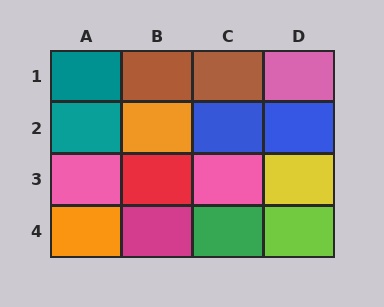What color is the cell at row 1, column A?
Teal.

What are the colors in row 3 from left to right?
Pink, red, pink, yellow.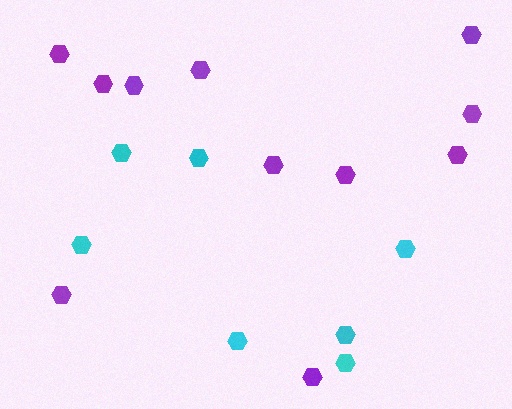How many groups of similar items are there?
There are 2 groups: one group of cyan hexagons (7) and one group of purple hexagons (11).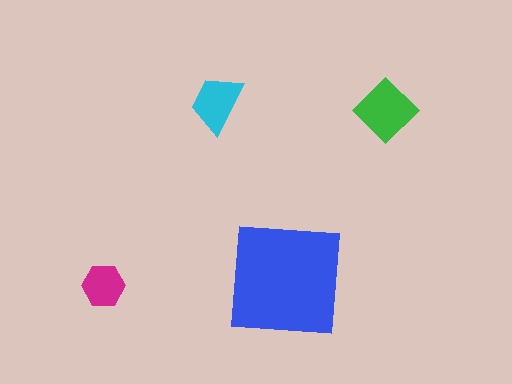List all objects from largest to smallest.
The blue square, the green diamond, the cyan trapezoid, the magenta hexagon.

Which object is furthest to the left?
The magenta hexagon is leftmost.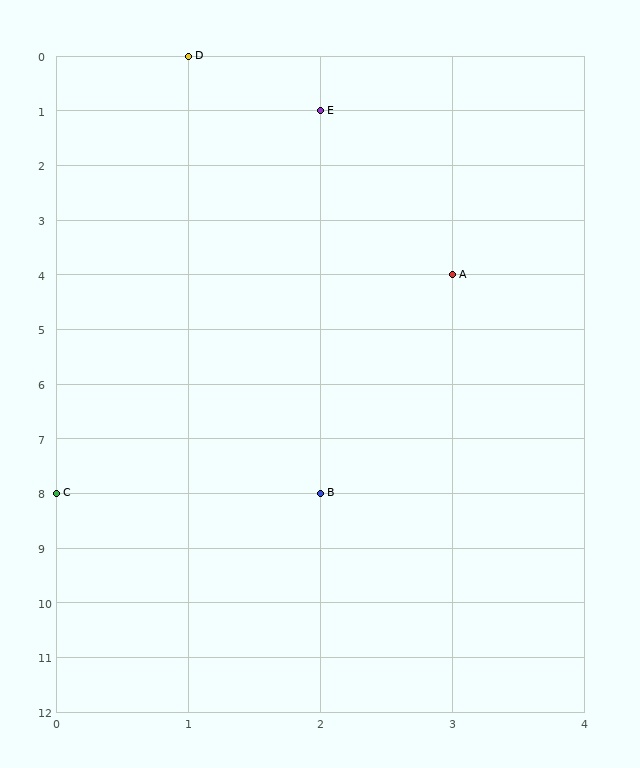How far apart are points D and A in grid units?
Points D and A are 2 columns and 4 rows apart (about 4.5 grid units diagonally).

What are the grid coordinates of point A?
Point A is at grid coordinates (3, 4).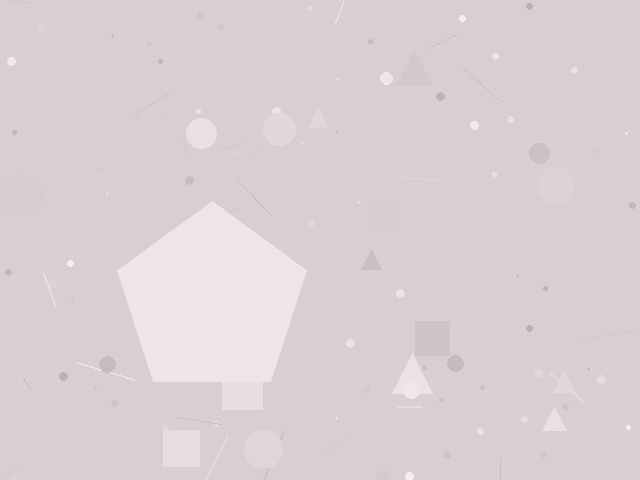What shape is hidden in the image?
A pentagon is hidden in the image.